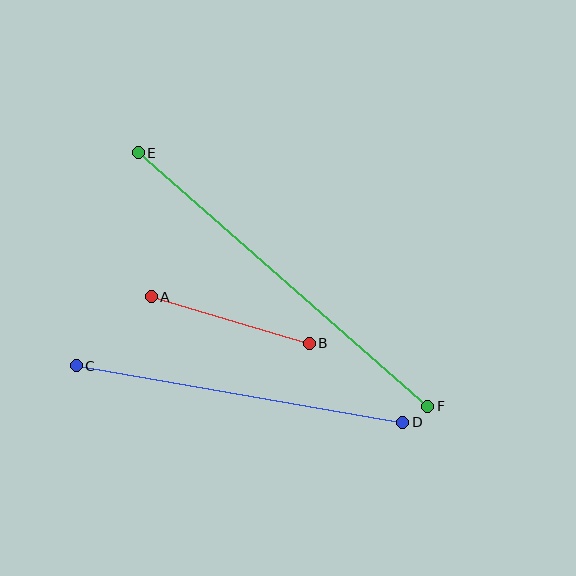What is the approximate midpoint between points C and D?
The midpoint is at approximately (240, 394) pixels.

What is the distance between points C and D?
The distance is approximately 332 pixels.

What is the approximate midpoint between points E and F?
The midpoint is at approximately (283, 280) pixels.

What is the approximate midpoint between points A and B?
The midpoint is at approximately (230, 320) pixels.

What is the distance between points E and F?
The distance is approximately 385 pixels.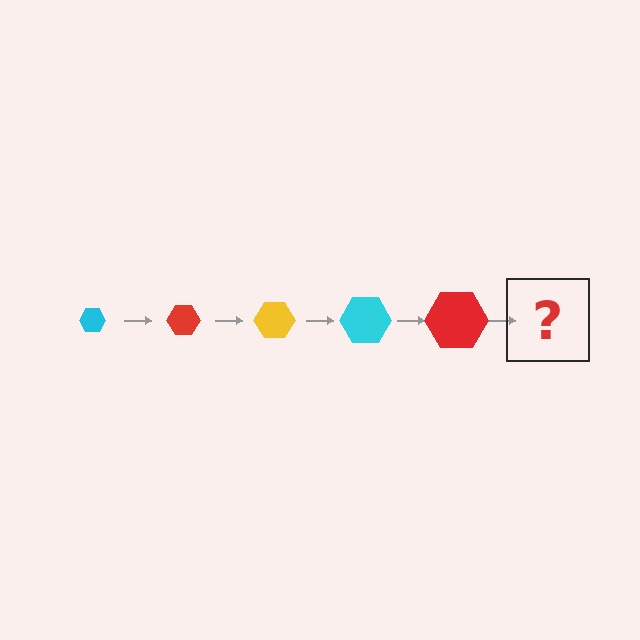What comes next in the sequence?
The next element should be a yellow hexagon, larger than the previous one.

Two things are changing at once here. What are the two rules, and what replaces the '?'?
The two rules are that the hexagon grows larger each step and the color cycles through cyan, red, and yellow. The '?' should be a yellow hexagon, larger than the previous one.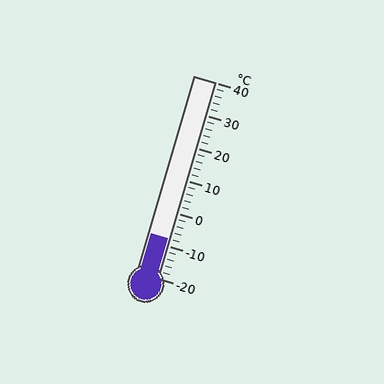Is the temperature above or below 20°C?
The temperature is below 20°C.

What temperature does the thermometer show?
The thermometer shows approximately -8°C.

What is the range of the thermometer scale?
The thermometer scale ranges from -20°C to 40°C.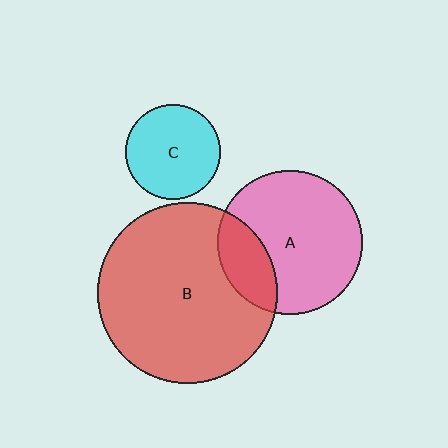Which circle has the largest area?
Circle B (red).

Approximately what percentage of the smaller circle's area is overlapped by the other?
Approximately 25%.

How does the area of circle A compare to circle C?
Approximately 2.3 times.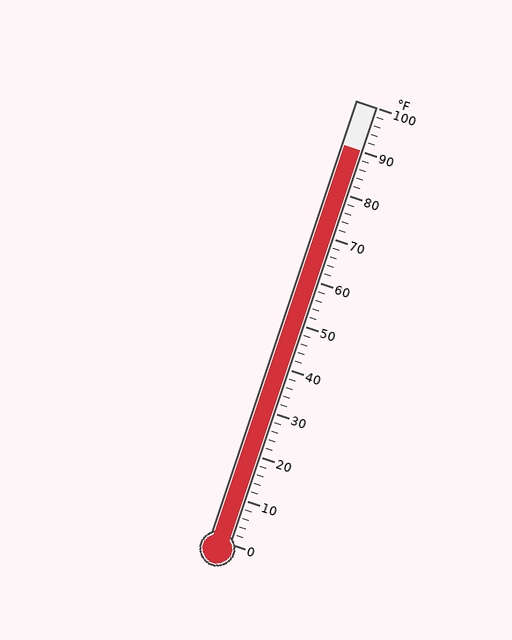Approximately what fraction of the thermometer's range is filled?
The thermometer is filled to approximately 90% of its range.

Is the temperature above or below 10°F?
The temperature is above 10°F.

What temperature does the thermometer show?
The thermometer shows approximately 90°F.